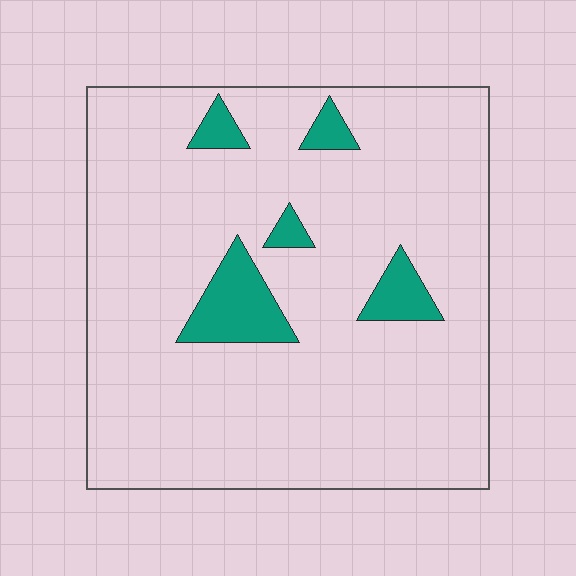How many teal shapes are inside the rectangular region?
5.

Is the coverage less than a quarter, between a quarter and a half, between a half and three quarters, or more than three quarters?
Less than a quarter.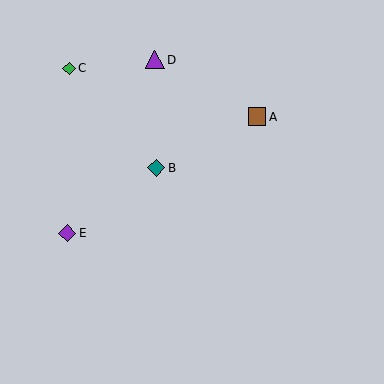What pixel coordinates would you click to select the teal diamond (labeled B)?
Click at (156, 168) to select the teal diamond B.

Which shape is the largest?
The purple triangle (labeled D) is the largest.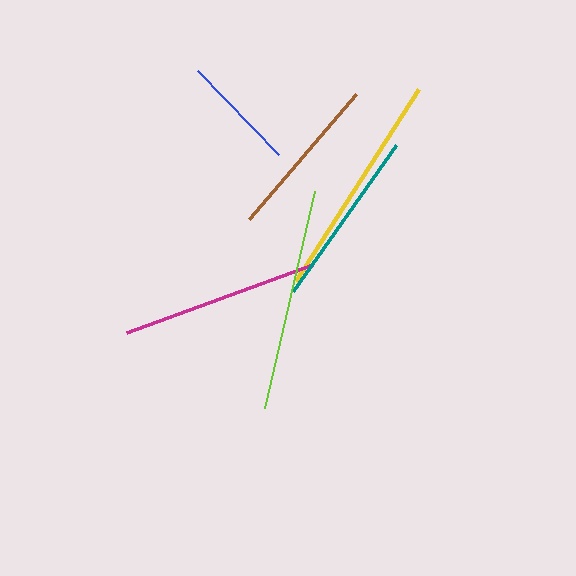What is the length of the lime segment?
The lime segment is approximately 223 pixels long.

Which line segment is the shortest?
The blue line is the shortest at approximately 117 pixels.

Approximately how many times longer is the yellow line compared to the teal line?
The yellow line is approximately 1.3 times the length of the teal line.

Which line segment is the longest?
The yellow line is the longest at approximately 228 pixels.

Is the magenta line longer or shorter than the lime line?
The lime line is longer than the magenta line.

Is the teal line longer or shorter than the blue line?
The teal line is longer than the blue line.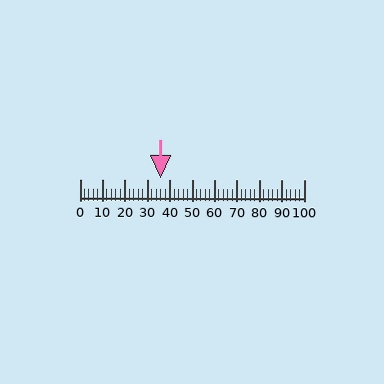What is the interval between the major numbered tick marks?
The major tick marks are spaced 10 units apart.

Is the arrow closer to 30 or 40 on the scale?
The arrow is closer to 40.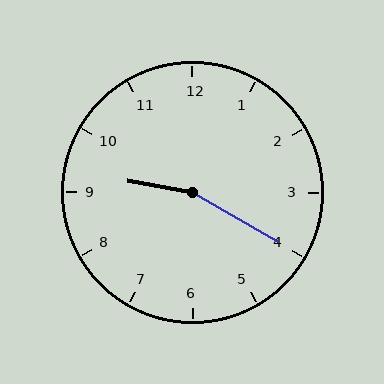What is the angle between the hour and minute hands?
Approximately 160 degrees.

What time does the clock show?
9:20.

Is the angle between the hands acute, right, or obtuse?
It is obtuse.